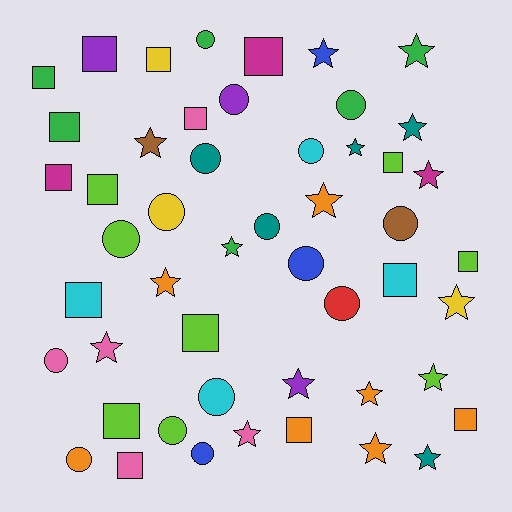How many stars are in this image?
There are 17 stars.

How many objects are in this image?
There are 50 objects.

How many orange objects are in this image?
There are 7 orange objects.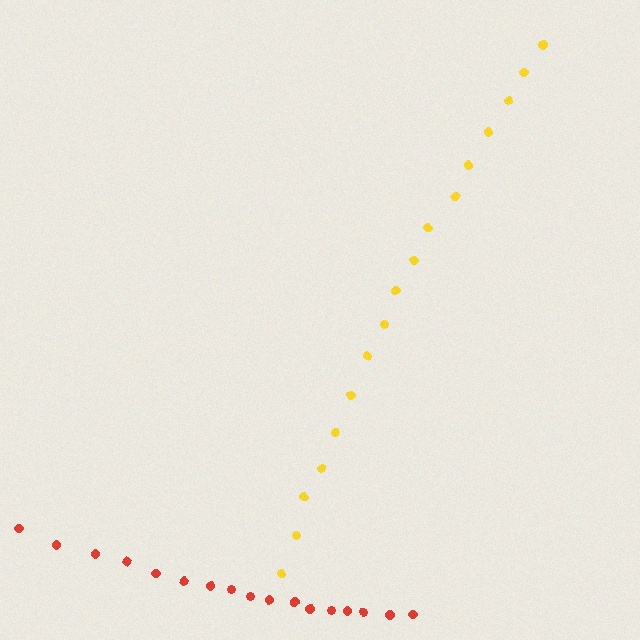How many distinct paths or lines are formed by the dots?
There are 2 distinct paths.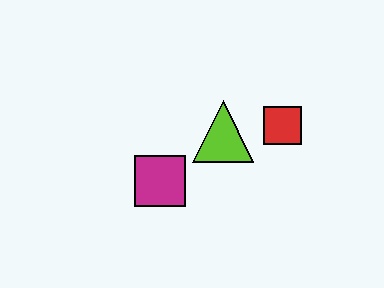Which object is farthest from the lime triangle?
The magenta square is farthest from the lime triangle.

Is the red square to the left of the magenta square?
No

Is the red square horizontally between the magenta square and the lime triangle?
No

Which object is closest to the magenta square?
The lime triangle is closest to the magenta square.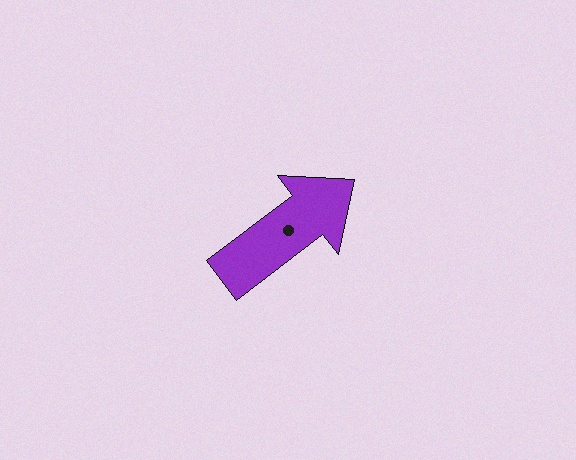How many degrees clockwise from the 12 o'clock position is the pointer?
Approximately 53 degrees.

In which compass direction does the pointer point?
Northeast.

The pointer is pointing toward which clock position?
Roughly 2 o'clock.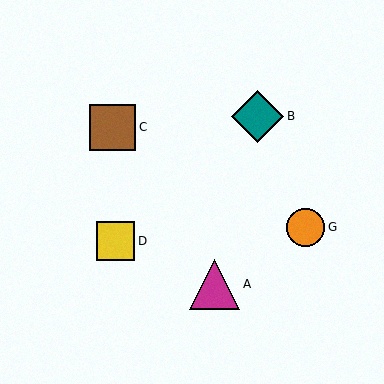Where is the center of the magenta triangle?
The center of the magenta triangle is at (215, 284).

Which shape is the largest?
The teal diamond (labeled B) is the largest.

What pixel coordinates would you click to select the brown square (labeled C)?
Click at (113, 127) to select the brown square C.